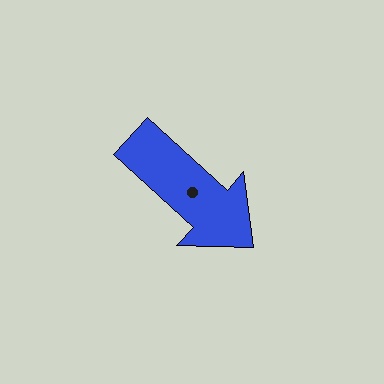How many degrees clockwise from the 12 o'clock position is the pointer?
Approximately 132 degrees.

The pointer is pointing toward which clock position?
Roughly 4 o'clock.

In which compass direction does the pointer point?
Southeast.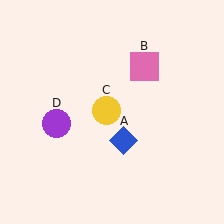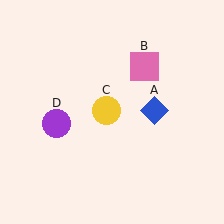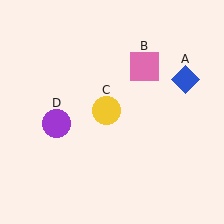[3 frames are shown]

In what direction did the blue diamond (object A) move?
The blue diamond (object A) moved up and to the right.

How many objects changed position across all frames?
1 object changed position: blue diamond (object A).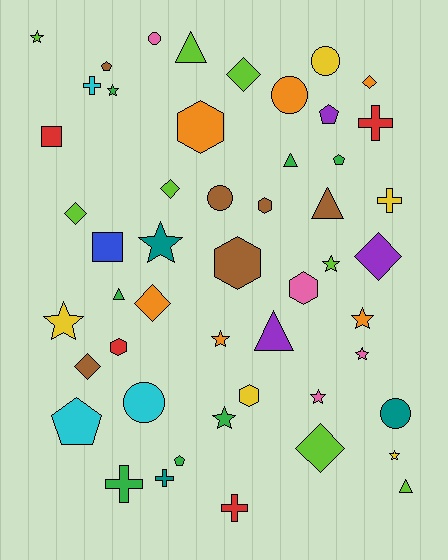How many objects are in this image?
There are 50 objects.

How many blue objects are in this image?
There is 1 blue object.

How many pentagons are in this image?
There are 5 pentagons.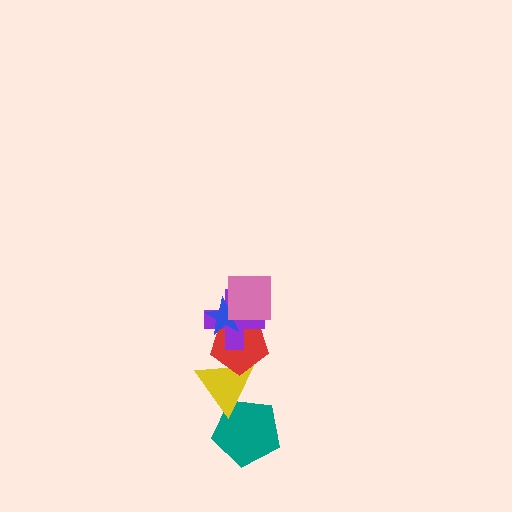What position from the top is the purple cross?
The purple cross is 3rd from the top.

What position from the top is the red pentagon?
The red pentagon is 4th from the top.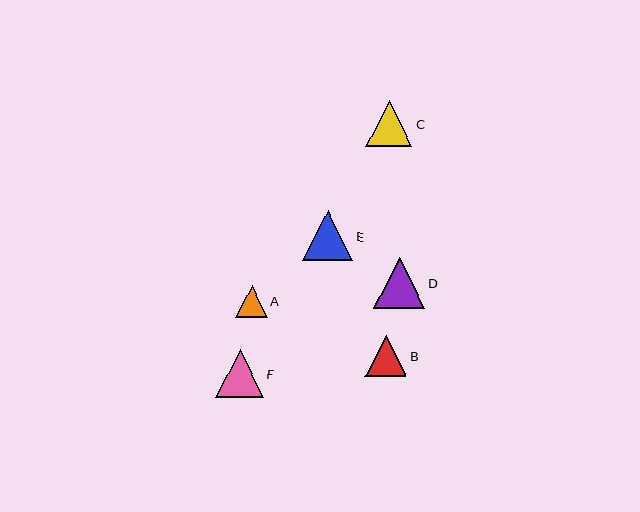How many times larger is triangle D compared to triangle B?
Triangle D is approximately 1.2 times the size of triangle B.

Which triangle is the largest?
Triangle D is the largest with a size of approximately 51 pixels.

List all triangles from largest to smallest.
From largest to smallest: D, E, F, C, B, A.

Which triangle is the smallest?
Triangle A is the smallest with a size of approximately 32 pixels.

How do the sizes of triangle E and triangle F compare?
Triangle E and triangle F are approximately the same size.